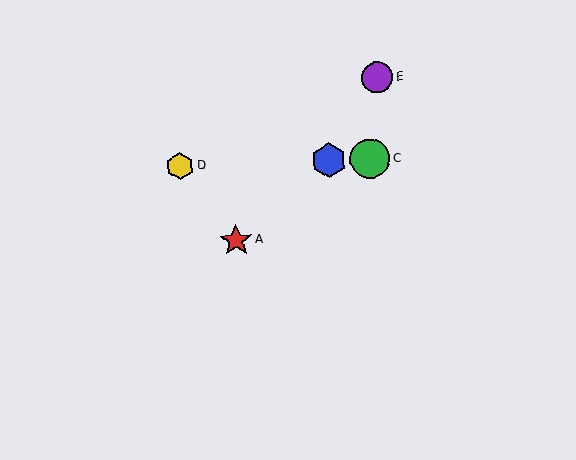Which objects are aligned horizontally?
Objects B, C, D are aligned horizontally.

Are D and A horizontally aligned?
No, D is at y≈166 and A is at y≈241.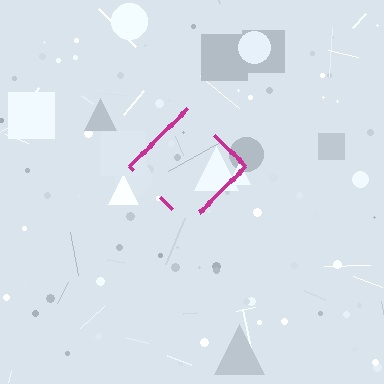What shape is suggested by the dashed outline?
The dashed outline suggests a diamond.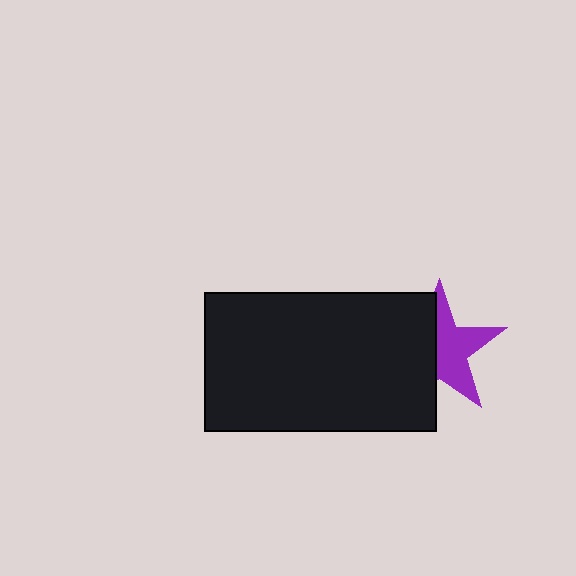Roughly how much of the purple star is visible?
About half of it is visible (roughly 53%).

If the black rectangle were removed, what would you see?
You would see the complete purple star.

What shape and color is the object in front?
The object in front is a black rectangle.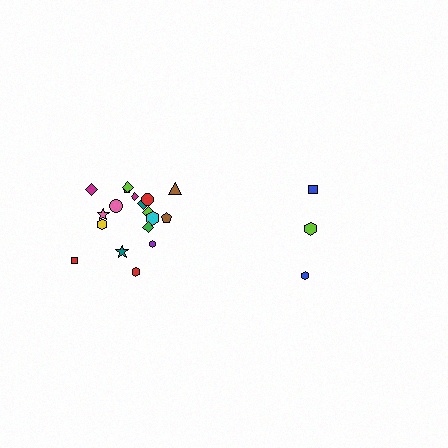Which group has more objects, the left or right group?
The left group.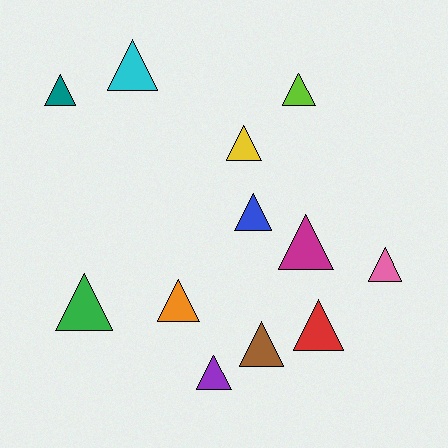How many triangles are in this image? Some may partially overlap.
There are 12 triangles.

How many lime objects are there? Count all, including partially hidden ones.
There is 1 lime object.